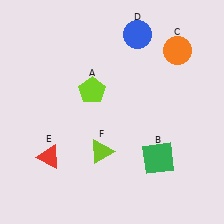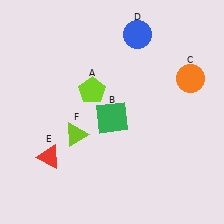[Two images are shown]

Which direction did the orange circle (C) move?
The orange circle (C) moved down.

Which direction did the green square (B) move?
The green square (B) moved left.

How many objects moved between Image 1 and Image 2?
3 objects moved between the two images.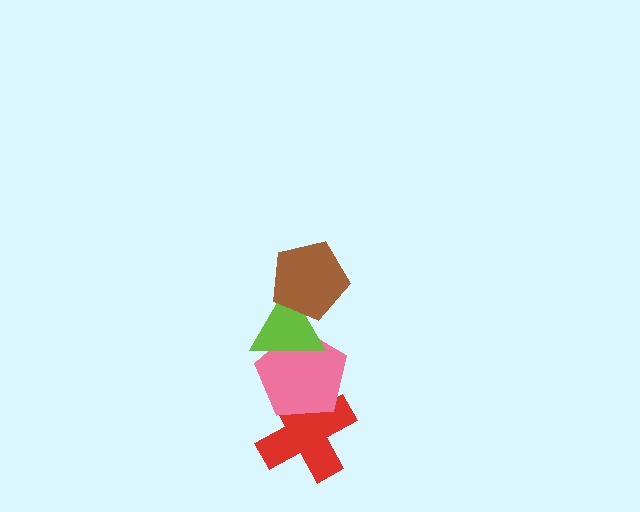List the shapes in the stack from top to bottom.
From top to bottom: the brown pentagon, the lime triangle, the pink pentagon, the red cross.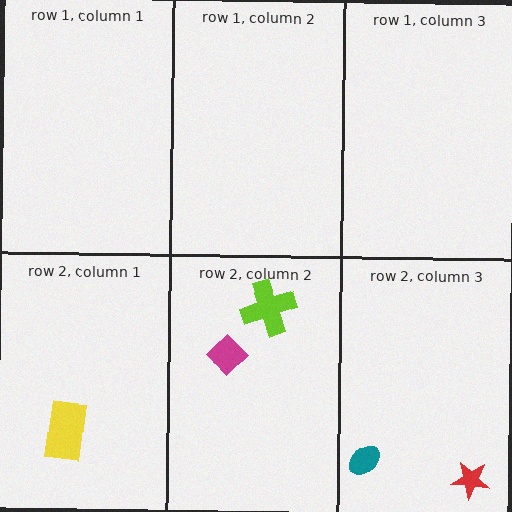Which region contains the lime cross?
The row 2, column 2 region.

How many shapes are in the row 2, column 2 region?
2.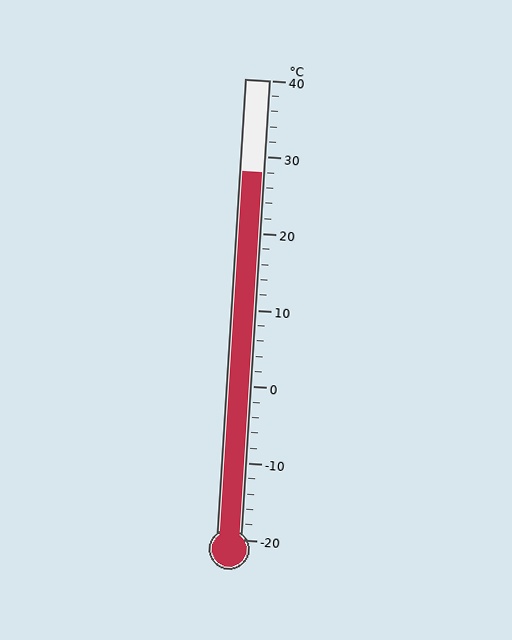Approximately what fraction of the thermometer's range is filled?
The thermometer is filled to approximately 80% of its range.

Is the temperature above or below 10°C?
The temperature is above 10°C.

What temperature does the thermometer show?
The thermometer shows approximately 28°C.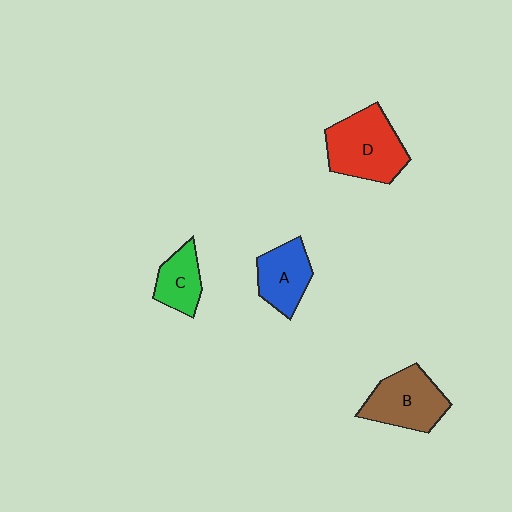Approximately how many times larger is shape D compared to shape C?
Approximately 1.9 times.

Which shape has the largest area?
Shape D (red).